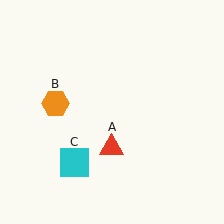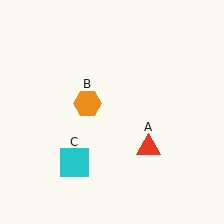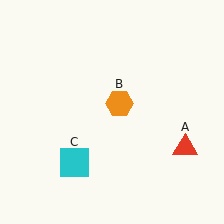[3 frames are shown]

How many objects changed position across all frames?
2 objects changed position: red triangle (object A), orange hexagon (object B).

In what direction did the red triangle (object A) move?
The red triangle (object A) moved right.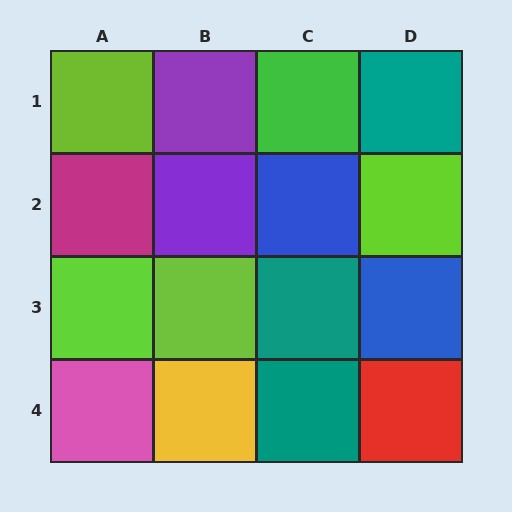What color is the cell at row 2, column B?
Purple.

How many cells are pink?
1 cell is pink.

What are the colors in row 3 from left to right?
Lime, lime, teal, blue.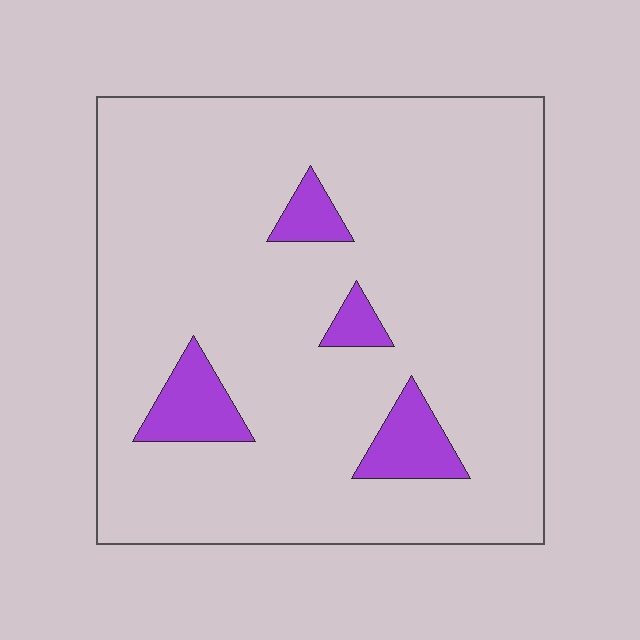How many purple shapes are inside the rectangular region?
4.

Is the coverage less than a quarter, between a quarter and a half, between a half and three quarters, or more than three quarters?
Less than a quarter.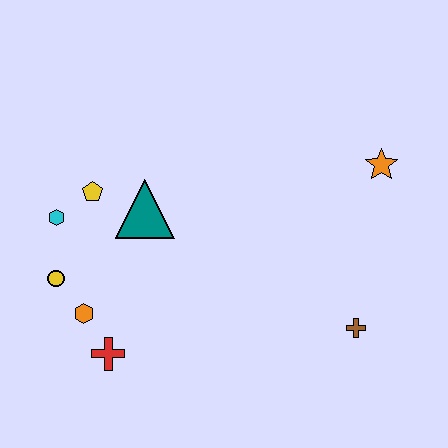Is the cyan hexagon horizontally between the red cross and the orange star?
No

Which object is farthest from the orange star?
The yellow circle is farthest from the orange star.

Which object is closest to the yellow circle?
The orange hexagon is closest to the yellow circle.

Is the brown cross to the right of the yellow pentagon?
Yes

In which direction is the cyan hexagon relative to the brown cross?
The cyan hexagon is to the left of the brown cross.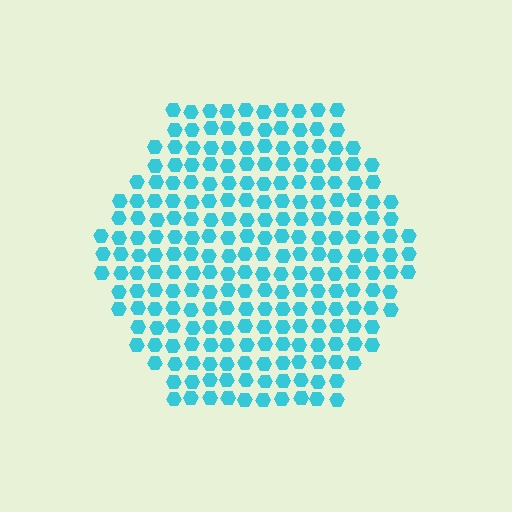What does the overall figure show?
The overall figure shows a hexagon.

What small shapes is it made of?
It is made of small hexagons.